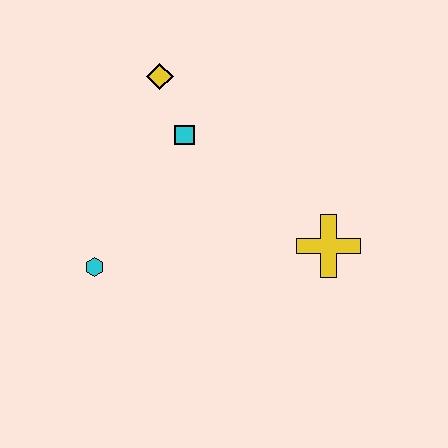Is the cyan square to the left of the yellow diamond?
No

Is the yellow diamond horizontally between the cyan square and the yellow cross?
No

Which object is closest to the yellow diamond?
The cyan square is closest to the yellow diamond.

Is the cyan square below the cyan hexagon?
No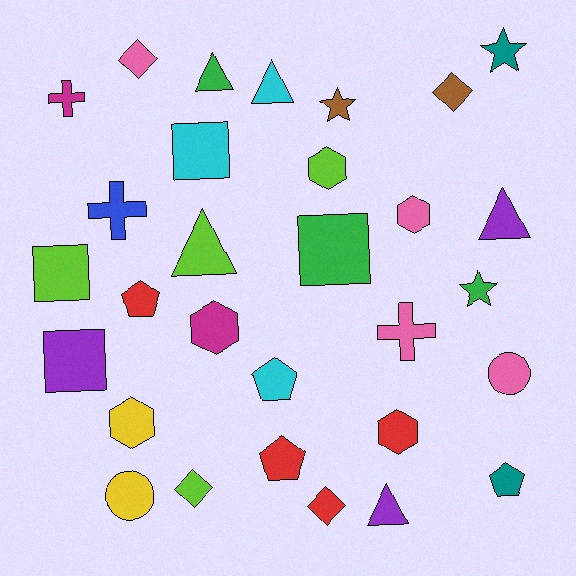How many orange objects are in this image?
There are no orange objects.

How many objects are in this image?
There are 30 objects.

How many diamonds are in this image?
There are 4 diamonds.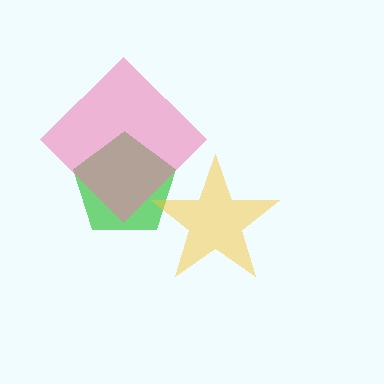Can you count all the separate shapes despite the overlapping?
Yes, there are 3 separate shapes.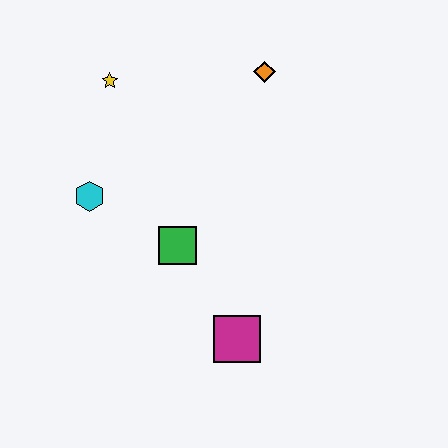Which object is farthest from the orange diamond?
The magenta square is farthest from the orange diamond.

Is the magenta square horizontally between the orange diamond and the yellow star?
Yes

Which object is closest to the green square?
The cyan hexagon is closest to the green square.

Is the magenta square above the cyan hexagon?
No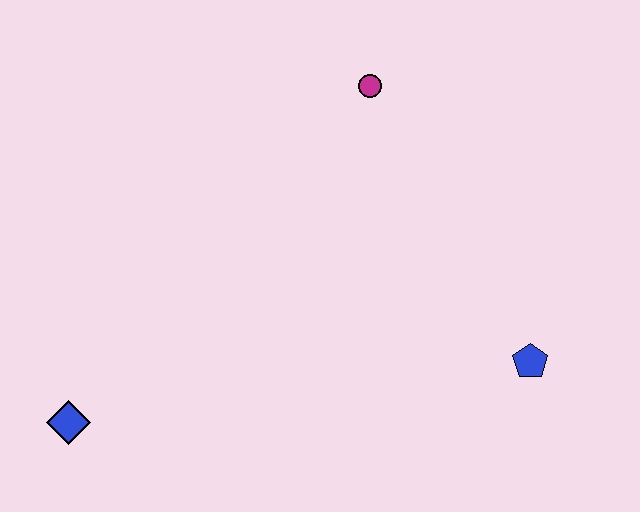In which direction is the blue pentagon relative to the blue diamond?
The blue pentagon is to the right of the blue diamond.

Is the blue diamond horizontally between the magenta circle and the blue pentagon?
No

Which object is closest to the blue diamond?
The magenta circle is closest to the blue diamond.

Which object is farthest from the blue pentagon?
The blue diamond is farthest from the blue pentagon.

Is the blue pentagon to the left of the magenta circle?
No